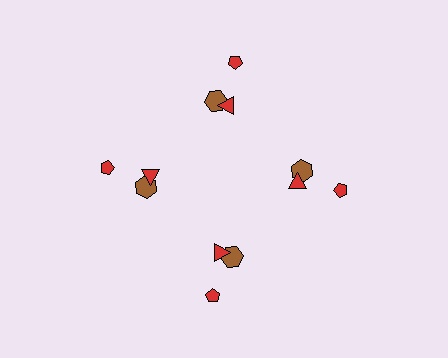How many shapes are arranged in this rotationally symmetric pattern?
There are 12 shapes, arranged in 4 groups of 3.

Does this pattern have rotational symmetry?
Yes, this pattern has 4-fold rotational symmetry. It looks the same after rotating 90 degrees around the center.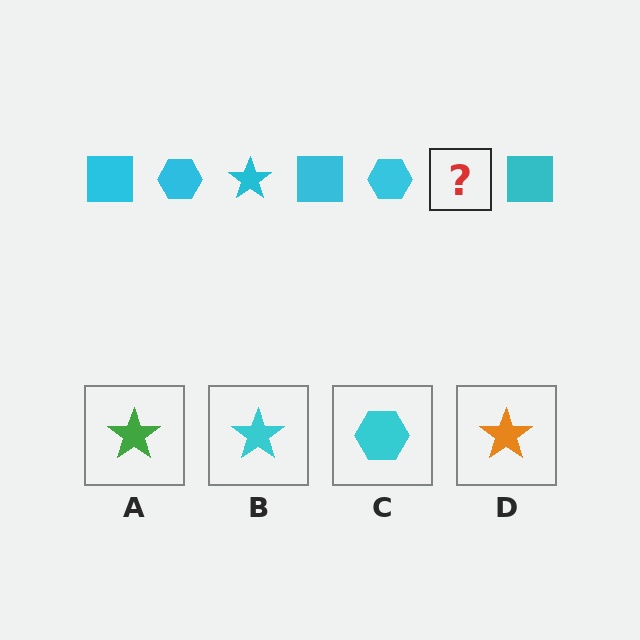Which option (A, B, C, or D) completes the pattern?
B.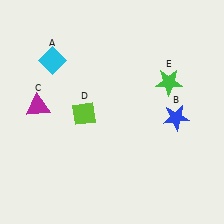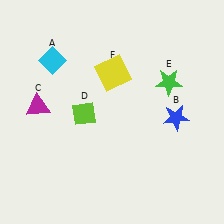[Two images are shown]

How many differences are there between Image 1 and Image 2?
There is 1 difference between the two images.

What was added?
A yellow square (F) was added in Image 2.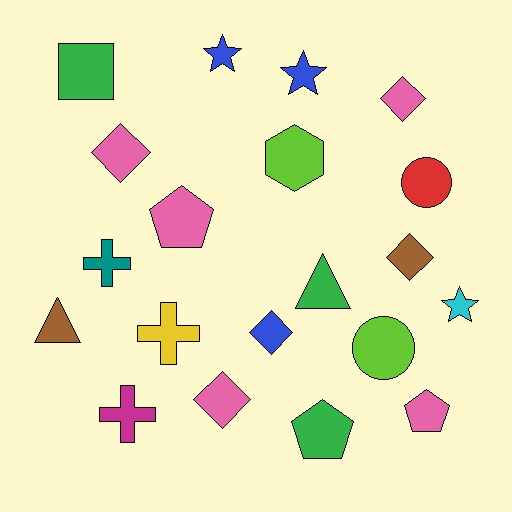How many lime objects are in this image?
There are 2 lime objects.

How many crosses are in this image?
There are 3 crosses.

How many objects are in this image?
There are 20 objects.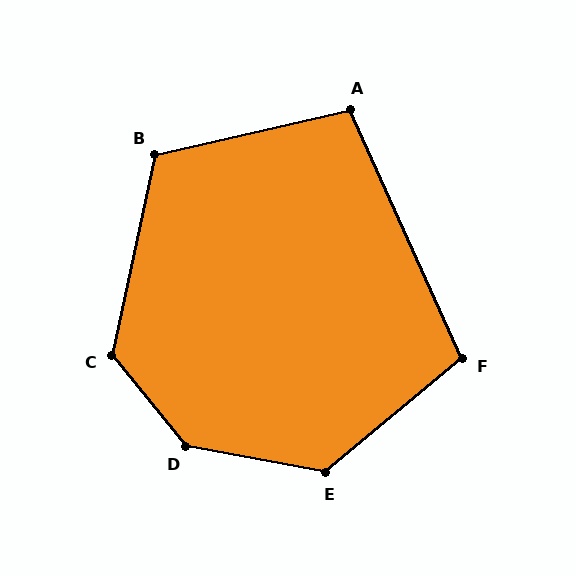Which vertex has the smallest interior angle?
A, at approximately 101 degrees.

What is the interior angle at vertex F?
Approximately 105 degrees (obtuse).